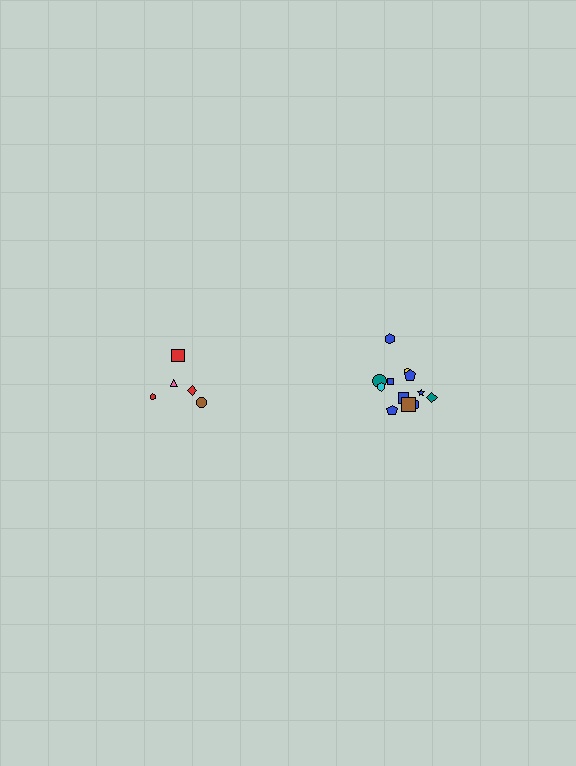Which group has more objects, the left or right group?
The right group.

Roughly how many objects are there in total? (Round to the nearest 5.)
Roughly 20 objects in total.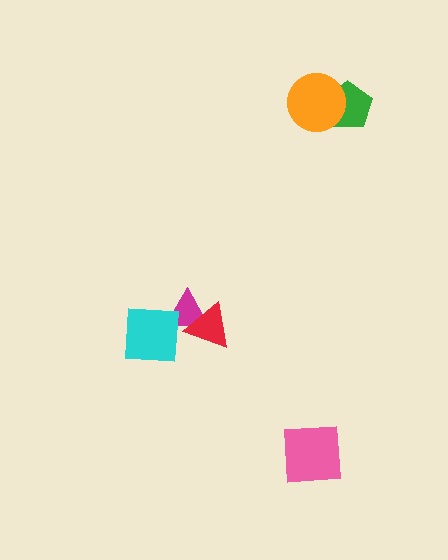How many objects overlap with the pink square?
0 objects overlap with the pink square.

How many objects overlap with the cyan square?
1 object overlaps with the cyan square.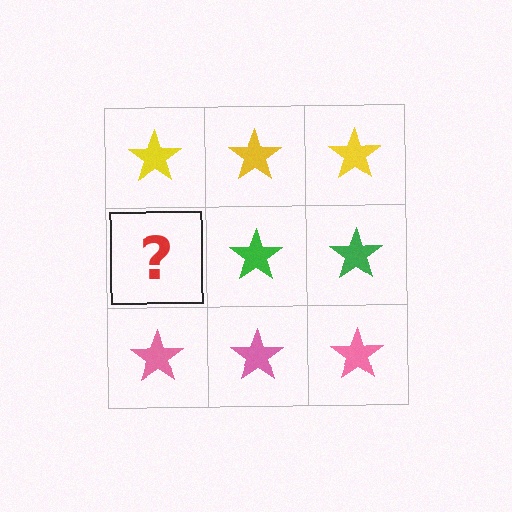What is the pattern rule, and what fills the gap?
The rule is that each row has a consistent color. The gap should be filled with a green star.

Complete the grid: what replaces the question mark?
The question mark should be replaced with a green star.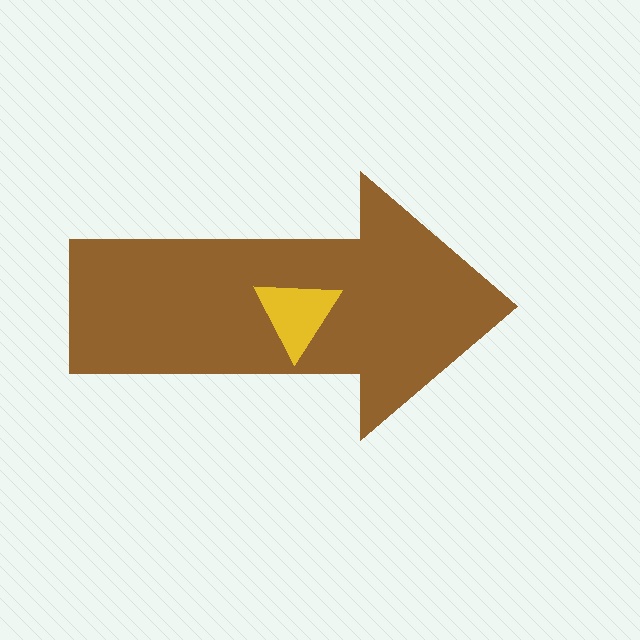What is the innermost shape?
The yellow triangle.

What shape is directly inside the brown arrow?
The yellow triangle.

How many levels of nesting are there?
2.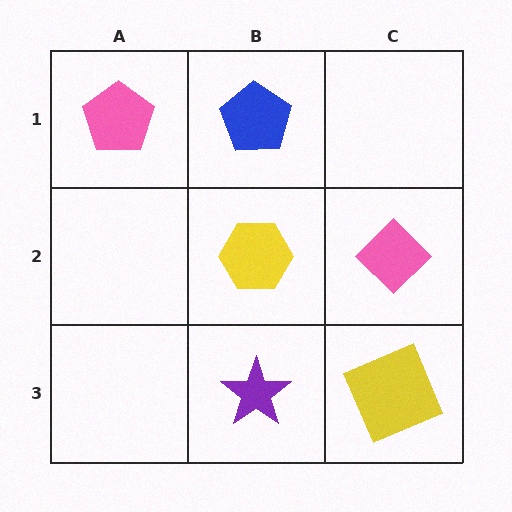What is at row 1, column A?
A pink pentagon.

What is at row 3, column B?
A purple star.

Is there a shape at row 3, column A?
No, that cell is empty.